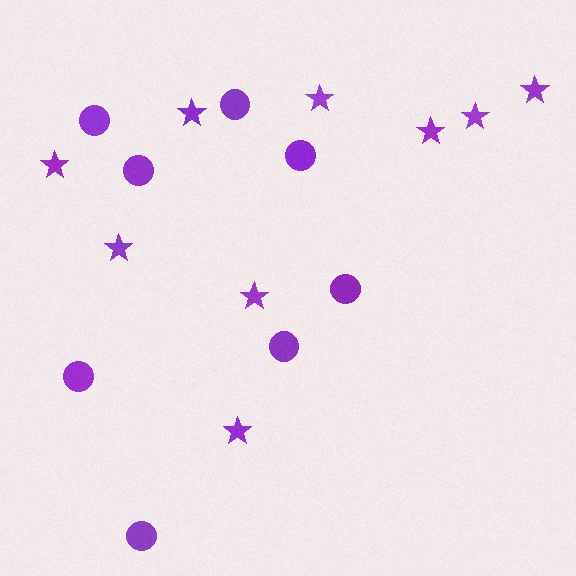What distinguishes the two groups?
There are 2 groups: one group of circles (8) and one group of stars (9).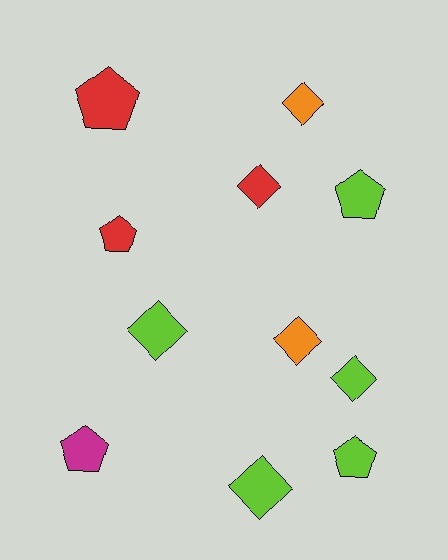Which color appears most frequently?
Lime, with 5 objects.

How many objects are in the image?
There are 11 objects.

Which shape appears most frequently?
Diamond, with 6 objects.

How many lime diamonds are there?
There are 3 lime diamonds.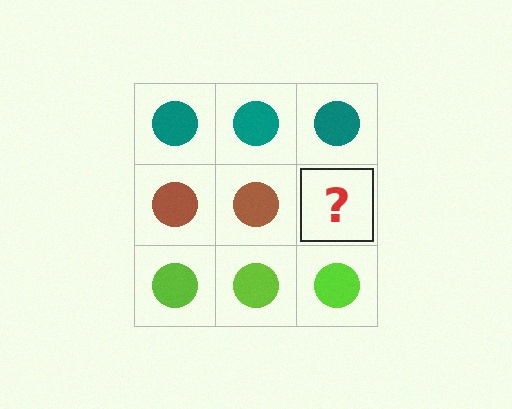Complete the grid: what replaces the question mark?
The question mark should be replaced with a brown circle.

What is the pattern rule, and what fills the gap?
The rule is that each row has a consistent color. The gap should be filled with a brown circle.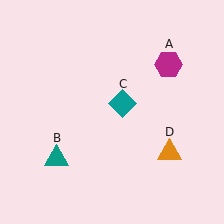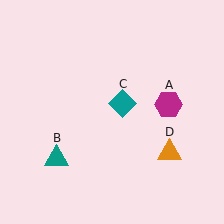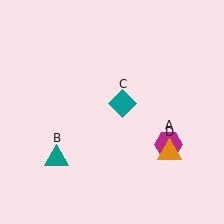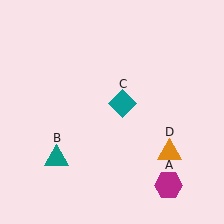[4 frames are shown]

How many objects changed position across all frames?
1 object changed position: magenta hexagon (object A).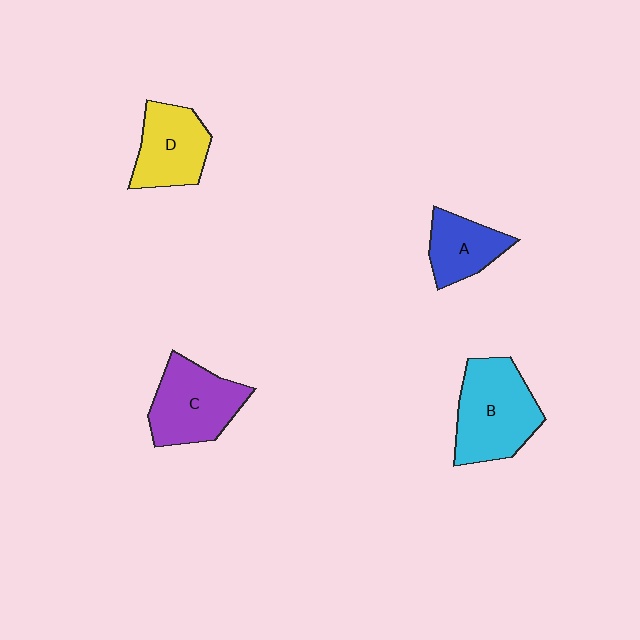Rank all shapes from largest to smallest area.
From largest to smallest: B (cyan), C (purple), D (yellow), A (blue).